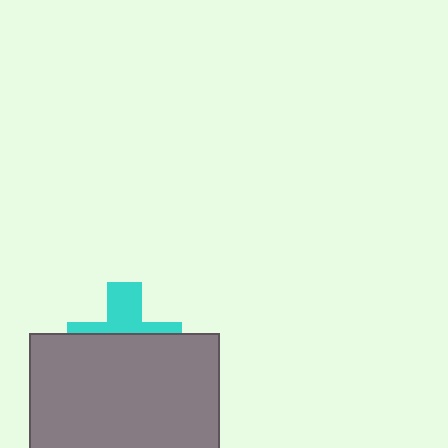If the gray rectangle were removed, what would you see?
You would see the complete cyan cross.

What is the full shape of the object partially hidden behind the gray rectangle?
The partially hidden object is a cyan cross.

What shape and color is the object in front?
The object in front is a gray rectangle.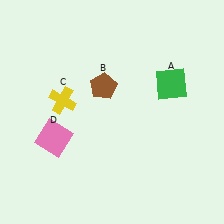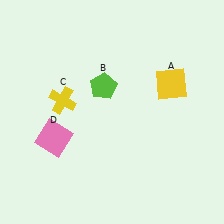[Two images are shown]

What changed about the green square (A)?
In Image 1, A is green. In Image 2, it changed to yellow.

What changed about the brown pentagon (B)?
In Image 1, B is brown. In Image 2, it changed to lime.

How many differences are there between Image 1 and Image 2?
There are 2 differences between the two images.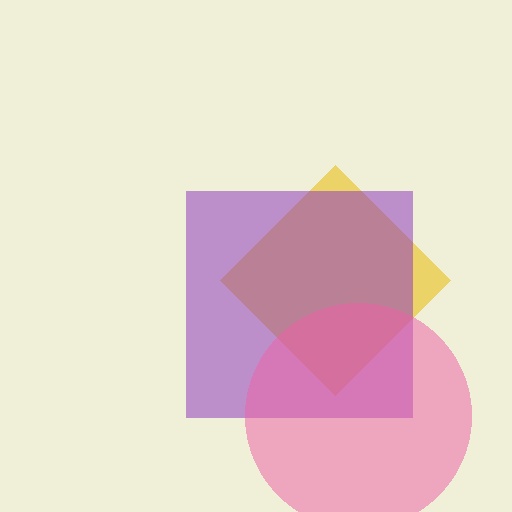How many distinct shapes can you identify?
There are 3 distinct shapes: a yellow diamond, a purple square, a pink circle.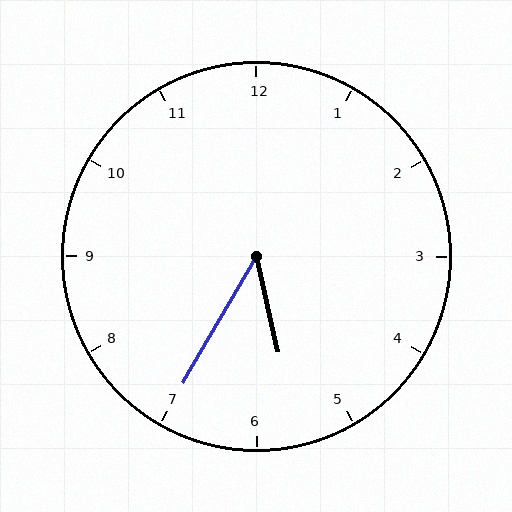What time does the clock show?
5:35.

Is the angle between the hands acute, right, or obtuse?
It is acute.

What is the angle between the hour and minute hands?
Approximately 42 degrees.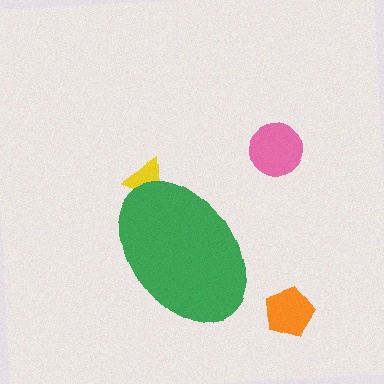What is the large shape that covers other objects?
A green ellipse.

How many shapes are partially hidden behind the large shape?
1 shape is partially hidden.